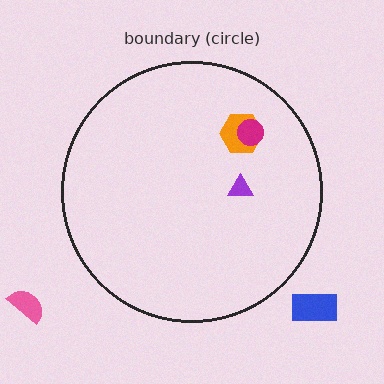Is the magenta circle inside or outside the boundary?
Inside.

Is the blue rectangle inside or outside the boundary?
Outside.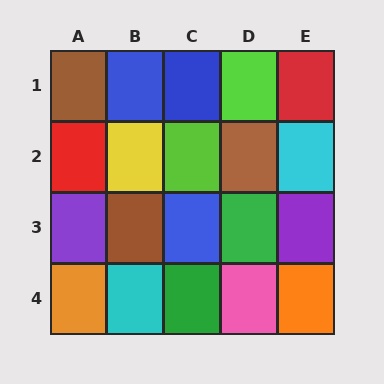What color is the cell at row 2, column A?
Red.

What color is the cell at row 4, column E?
Orange.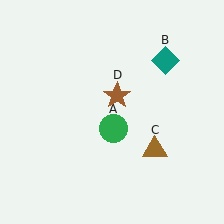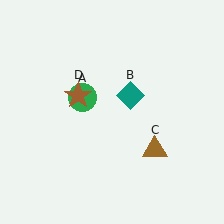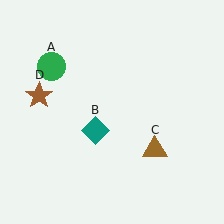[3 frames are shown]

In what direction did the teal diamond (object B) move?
The teal diamond (object B) moved down and to the left.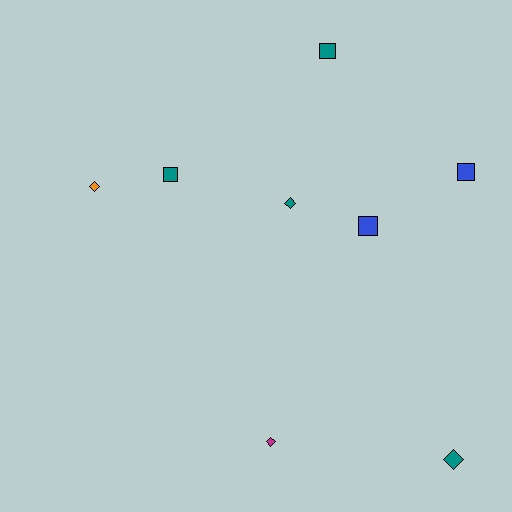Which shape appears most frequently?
Square, with 4 objects.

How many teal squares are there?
There are 2 teal squares.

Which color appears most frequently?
Teal, with 4 objects.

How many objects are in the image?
There are 8 objects.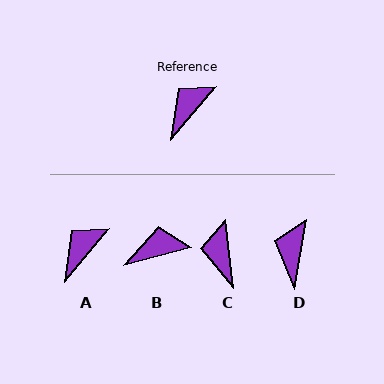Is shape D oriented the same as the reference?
No, it is off by about 30 degrees.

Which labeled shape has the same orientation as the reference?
A.